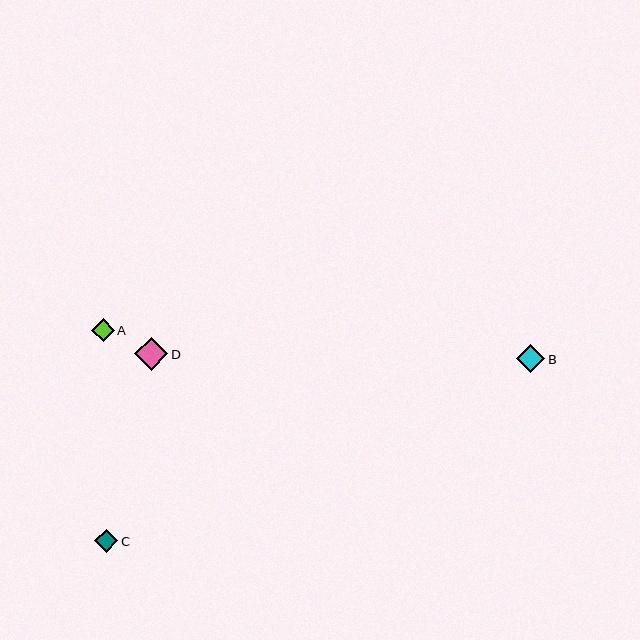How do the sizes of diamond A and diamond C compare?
Diamond A and diamond C are approximately the same size.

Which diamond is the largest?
Diamond D is the largest with a size of approximately 33 pixels.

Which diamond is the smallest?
Diamond C is the smallest with a size of approximately 23 pixels.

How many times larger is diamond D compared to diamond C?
Diamond D is approximately 1.5 times the size of diamond C.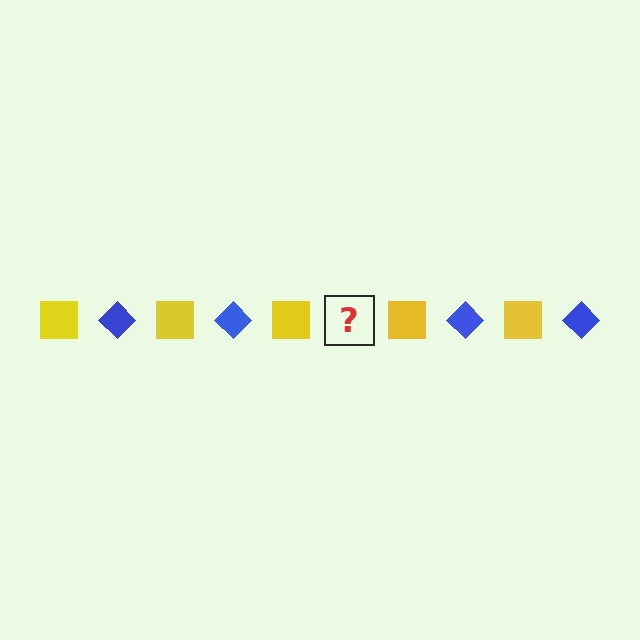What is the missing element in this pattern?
The missing element is a blue diamond.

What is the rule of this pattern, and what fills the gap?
The rule is that the pattern alternates between yellow square and blue diamond. The gap should be filled with a blue diamond.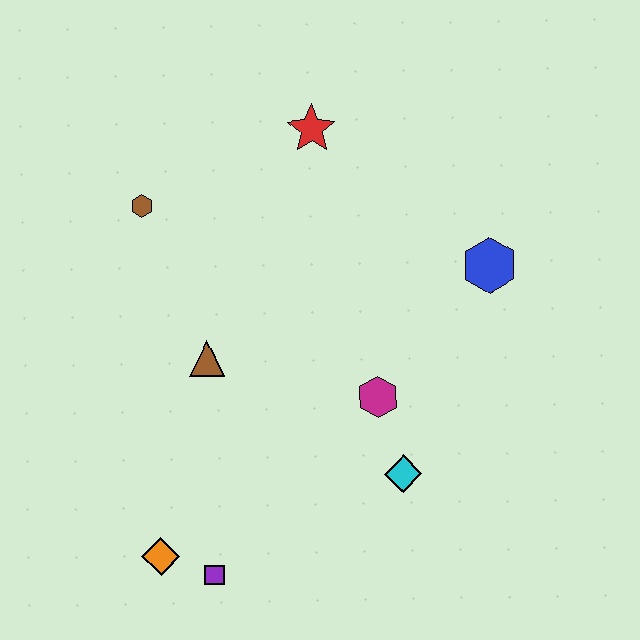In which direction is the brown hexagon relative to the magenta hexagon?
The brown hexagon is to the left of the magenta hexagon.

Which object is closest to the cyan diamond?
The magenta hexagon is closest to the cyan diamond.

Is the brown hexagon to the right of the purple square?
No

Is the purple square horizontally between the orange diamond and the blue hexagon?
Yes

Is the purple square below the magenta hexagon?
Yes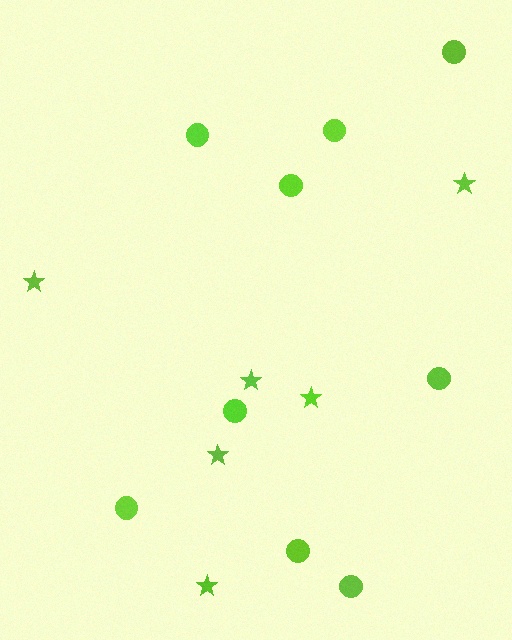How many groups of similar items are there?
There are 2 groups: one group of circles (9) and one group of stars (6).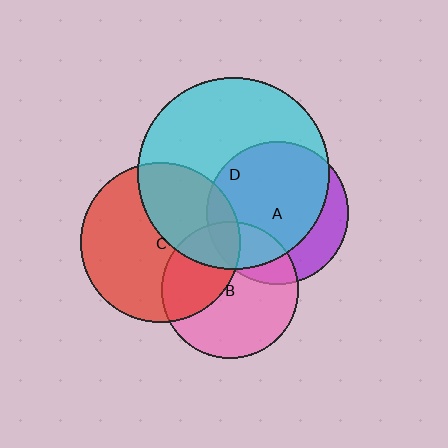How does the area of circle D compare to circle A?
Approximately 1.8 times.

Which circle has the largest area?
Circle D (cyan).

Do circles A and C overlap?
Yes.